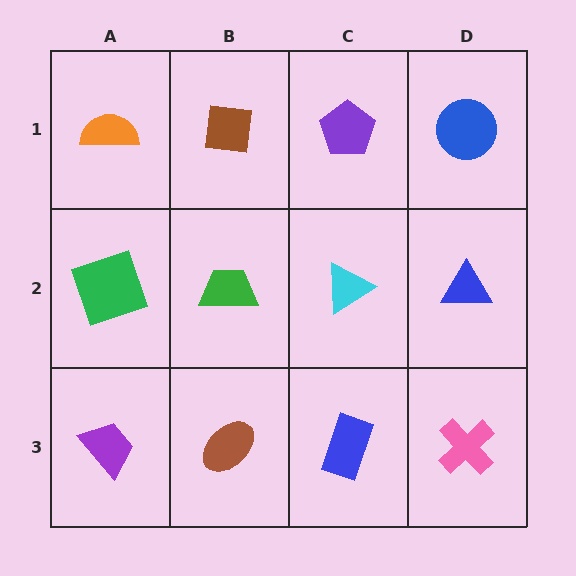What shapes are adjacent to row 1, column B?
A green trapezoid (row 2, column B), an orange semicircle (row 1, column A), a purple pentagon (row 1, column C).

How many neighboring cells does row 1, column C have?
3.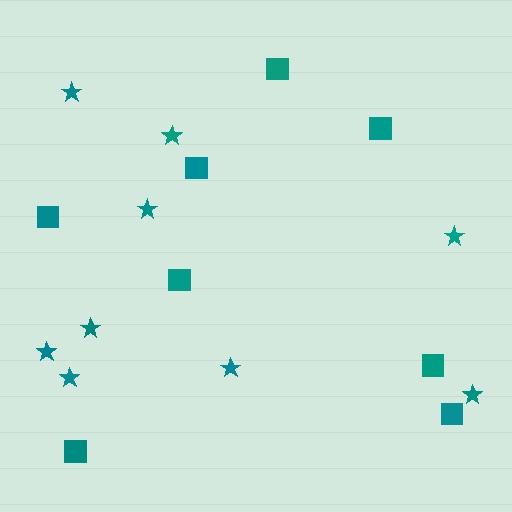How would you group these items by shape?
There are 2 groups: one group of squares (8) and one group of stars (9).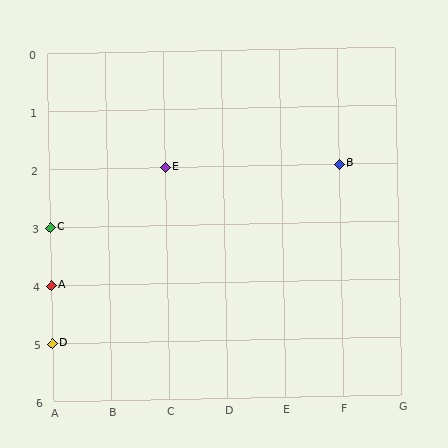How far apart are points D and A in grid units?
Points D and A are 1 row apart.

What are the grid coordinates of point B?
Point B is at grid coordinates (F, 2).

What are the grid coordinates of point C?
Point C is at grid coordinates (A, 3).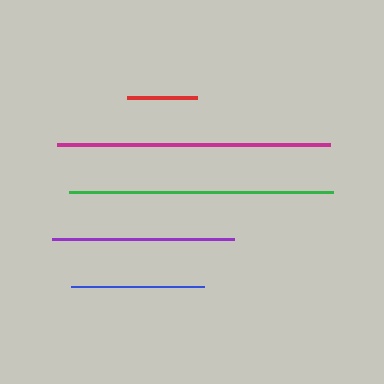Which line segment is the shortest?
The red line is the shortest at approximately 70 pixels.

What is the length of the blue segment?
The blue segment is approximately 133 pixels long.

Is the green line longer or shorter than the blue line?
The green line is longer than the blue line.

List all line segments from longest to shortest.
From longest to shortest: magenta, green, purple, blue, red.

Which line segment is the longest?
The magenta line is the longest at approximately 273 pixels.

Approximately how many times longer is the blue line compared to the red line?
The blue line is approximately 1.9 times the length of the red line.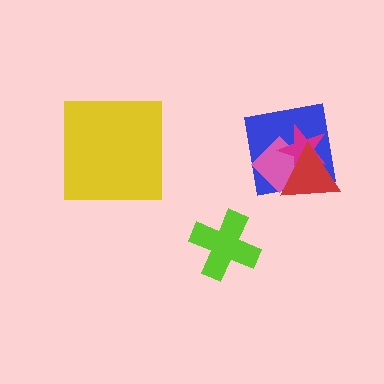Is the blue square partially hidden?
Yes, it is partially covered by another shape.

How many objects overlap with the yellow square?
0 objects overlap with the yellow square.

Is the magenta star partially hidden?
Yes, it is partially covered by another shape.